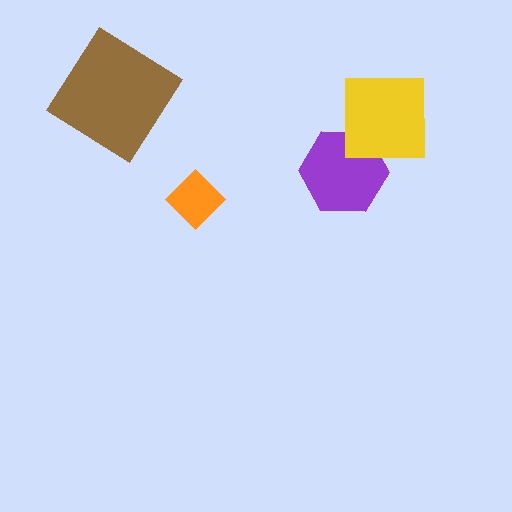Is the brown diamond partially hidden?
No, no other shape covers it.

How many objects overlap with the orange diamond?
0 objects overlap with the orange diamond.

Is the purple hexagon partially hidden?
Yes, it is partially covered by another shape.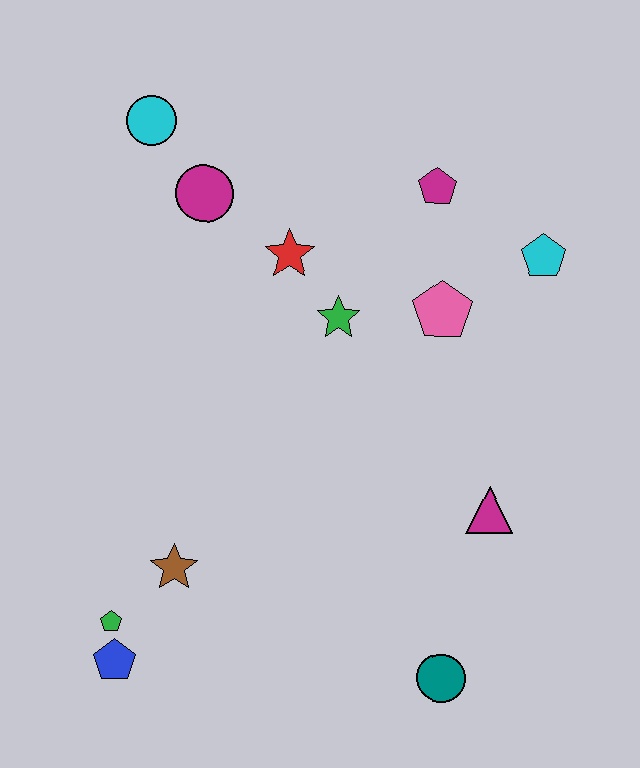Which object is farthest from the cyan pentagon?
The blue pentagon is farthest from the cyan pentagon.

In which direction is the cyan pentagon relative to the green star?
The cyan pentagon is to the right of the green star.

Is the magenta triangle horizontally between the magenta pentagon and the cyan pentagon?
Yes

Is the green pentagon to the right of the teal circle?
No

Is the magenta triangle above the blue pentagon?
Yes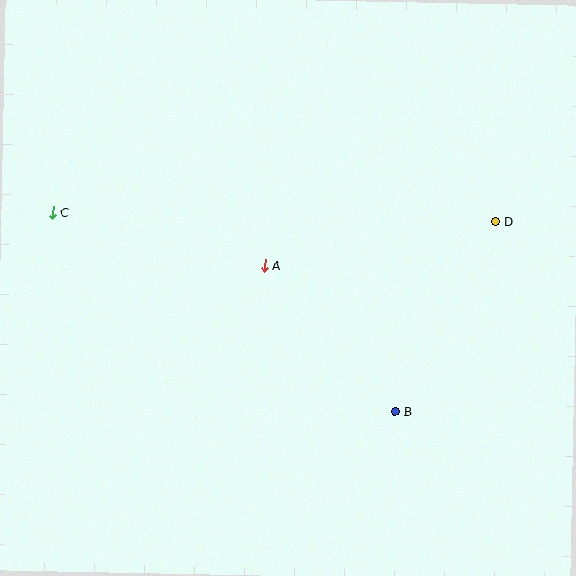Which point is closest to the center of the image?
Point A at (265, 265) is closest to the center.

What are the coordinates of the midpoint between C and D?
The midpoint between C and D is at (275, 217).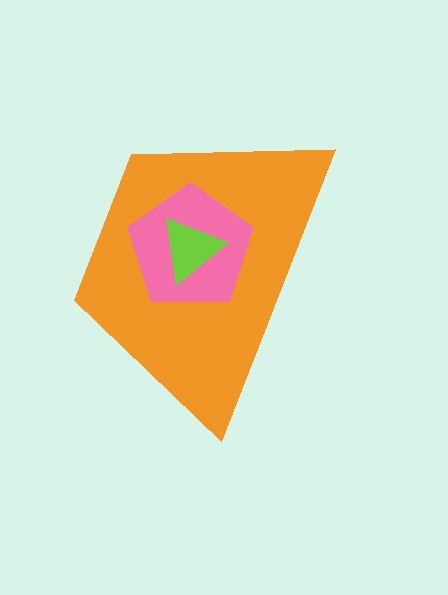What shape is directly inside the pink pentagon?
The lime triangle.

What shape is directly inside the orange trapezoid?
The pink pentagon.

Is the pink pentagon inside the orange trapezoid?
Yes.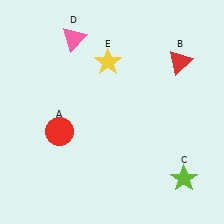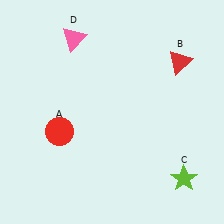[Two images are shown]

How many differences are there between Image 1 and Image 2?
There is 1 difference between the two images.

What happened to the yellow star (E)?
The yellow star (E) was removed in Image 2. It was in the top-left area of Image 1.